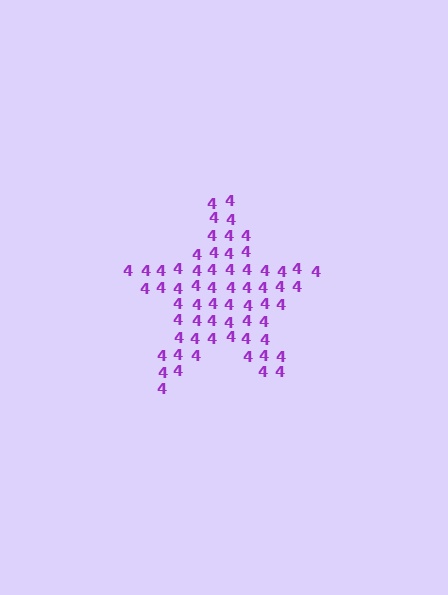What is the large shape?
The large shape is a star.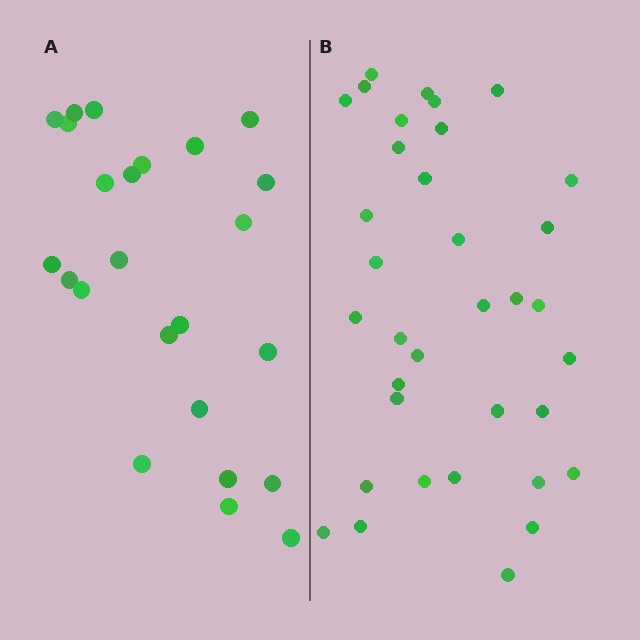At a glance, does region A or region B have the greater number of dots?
Region B (the right region) has more dots.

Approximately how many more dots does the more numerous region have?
Region B has roughly 12 or so more dots than region A.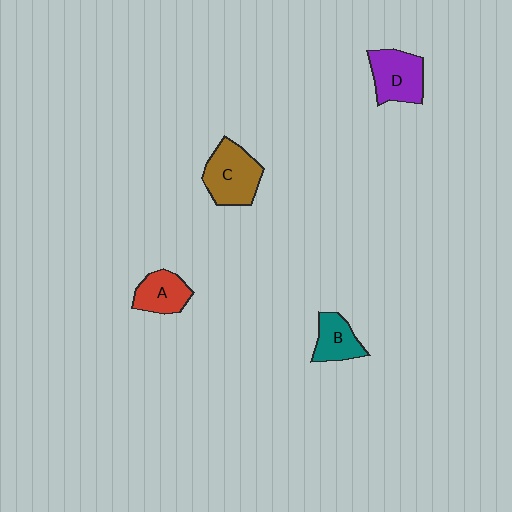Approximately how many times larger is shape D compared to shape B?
Approximately 1.4 times.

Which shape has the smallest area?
Shape B (teal).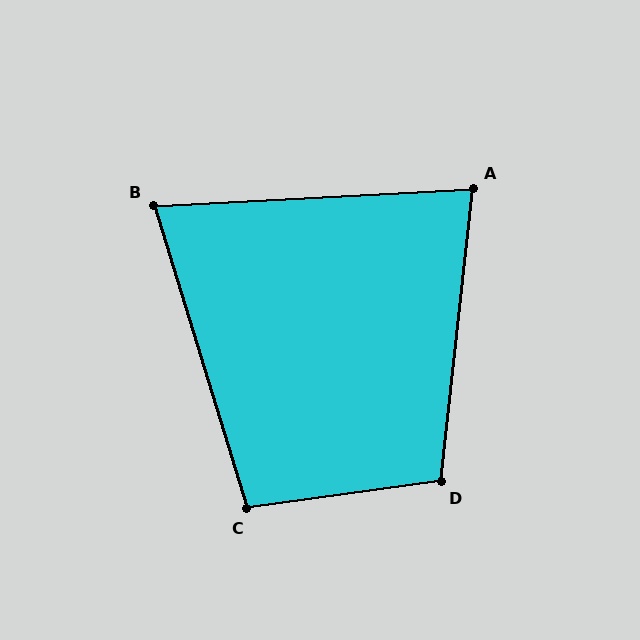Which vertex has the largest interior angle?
D, at approximately 104 degrees.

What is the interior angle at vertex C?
Approximately 99 degrees (obtuse).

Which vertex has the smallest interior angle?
B, at approximately 76 degrees.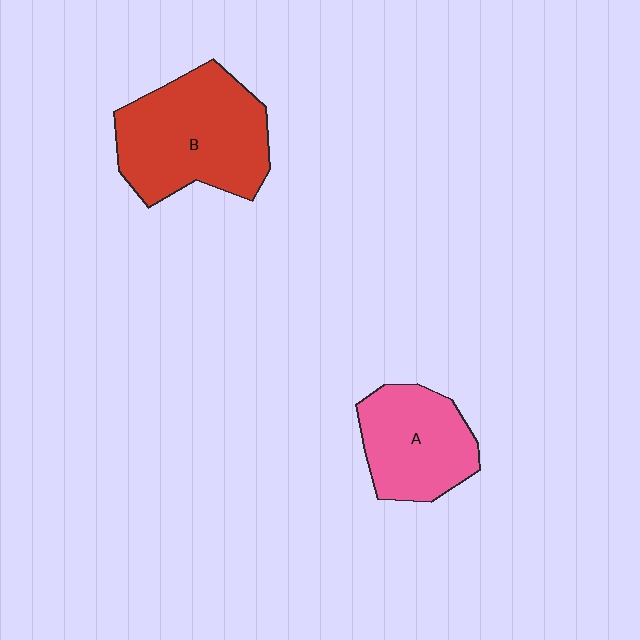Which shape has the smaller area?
Shape A (pink).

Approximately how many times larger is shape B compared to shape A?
Approximately 1.4 times.